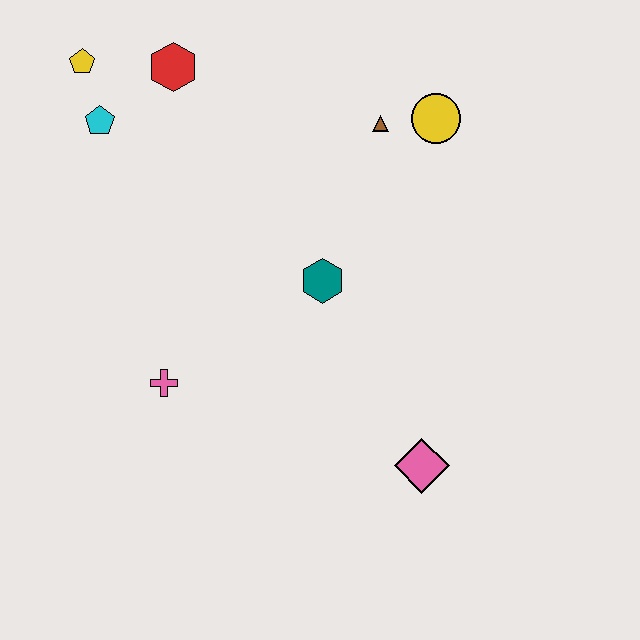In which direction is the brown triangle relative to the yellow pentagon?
The brown triangle is to the right of the yellow pentagon.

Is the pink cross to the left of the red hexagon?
Yes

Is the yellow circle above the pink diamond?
Yes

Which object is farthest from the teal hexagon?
The yellow pentagon is farthest from the teal hexagon.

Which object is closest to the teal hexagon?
The brown triangle is closest to the teal hexagon.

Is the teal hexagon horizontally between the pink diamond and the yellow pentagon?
Yes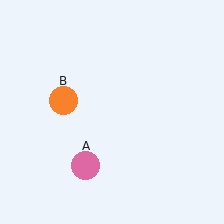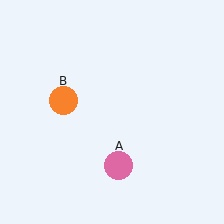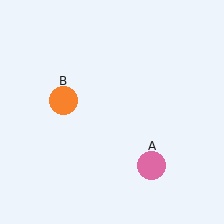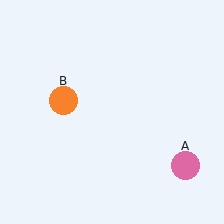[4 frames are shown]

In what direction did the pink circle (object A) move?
The pink circle (object A) moved right.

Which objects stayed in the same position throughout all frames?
Orange circle (object B) remained stationary.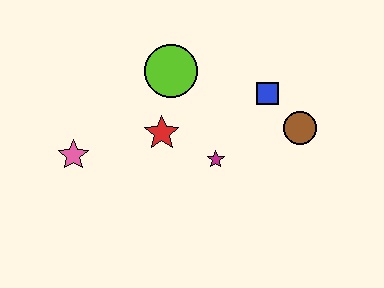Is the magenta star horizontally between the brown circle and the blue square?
No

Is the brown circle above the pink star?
Yes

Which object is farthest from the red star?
The brown circle is farthest from the red star.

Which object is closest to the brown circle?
The blue square is closest to the brown circle.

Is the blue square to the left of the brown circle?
Yes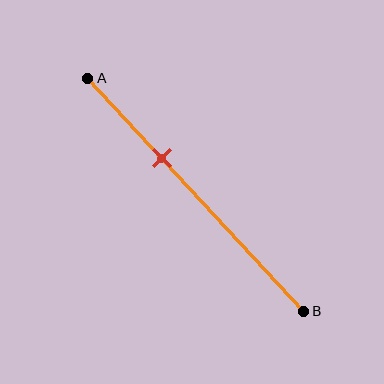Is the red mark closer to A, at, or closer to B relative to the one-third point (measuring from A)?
The red mark is approximately at the one-third point of segment AB.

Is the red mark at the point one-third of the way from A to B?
Yes, the mark is approximately at the one-third point.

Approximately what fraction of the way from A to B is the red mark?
The red mark is approximately 35% of the way from A to B.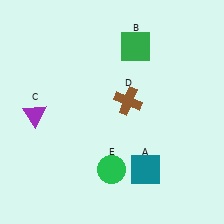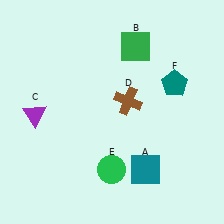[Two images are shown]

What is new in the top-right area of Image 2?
A teal pentagon (F) was added in the top-right area of Image 2.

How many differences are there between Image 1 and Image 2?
There is 1 difference between the two images.